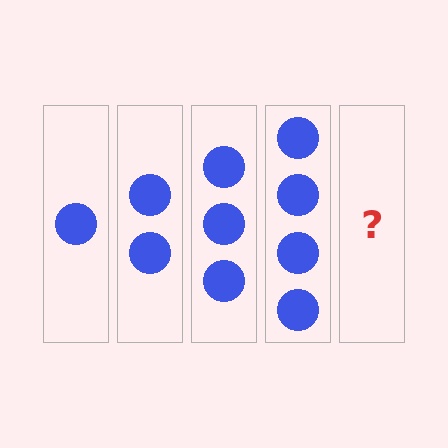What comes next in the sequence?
The next element should be 5 circles.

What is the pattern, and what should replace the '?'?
The pattern is that each step adds one more circle. The '?' should be 5 circles.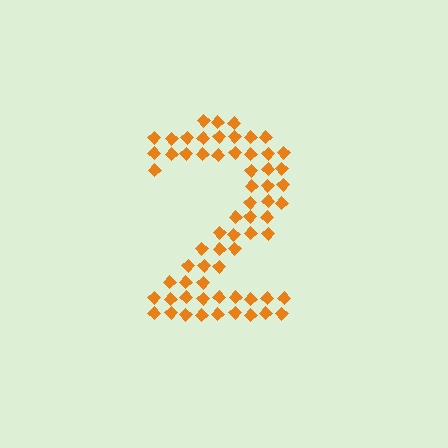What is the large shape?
The large shape is the digit 2.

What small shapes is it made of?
It is made of small diamonds.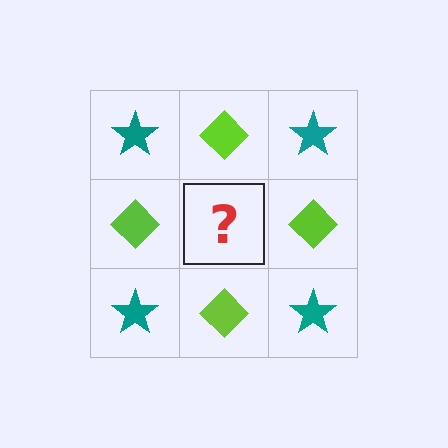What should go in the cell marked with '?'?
The missing cell should contain a teal star.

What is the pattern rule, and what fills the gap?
The rule is that it alternates teal star and lime diamond in a checkerboard pattern. The gap should be filled with a teal star.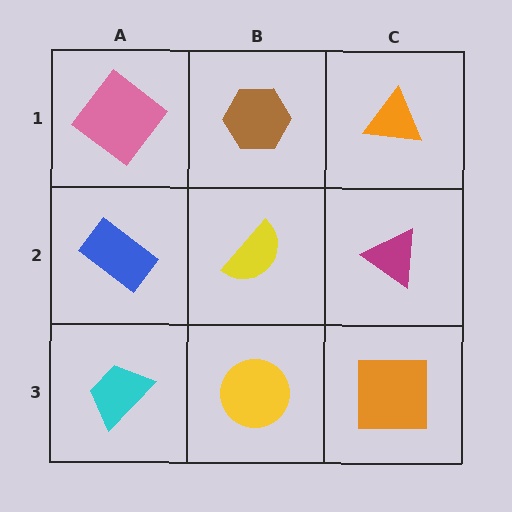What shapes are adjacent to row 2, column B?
A brown hexagon (row 1, column B), a yellow circle (row 3, column B), a blue rectangle (row 2, column A), a magenta triangle (row 2, column C).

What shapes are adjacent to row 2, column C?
An orange triangle (row 1, column C), an orange square (row 3, column C), a yellow semicircle (row 2, column B).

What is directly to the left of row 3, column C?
A yellow circle.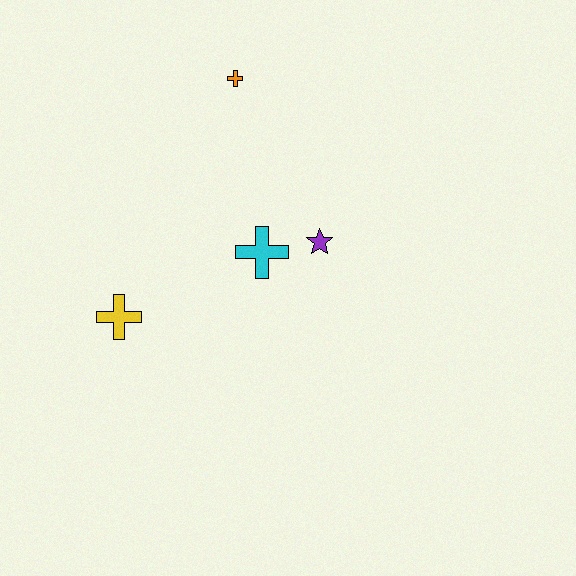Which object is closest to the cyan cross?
The purple star is closest to the cyan cross.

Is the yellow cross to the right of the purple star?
No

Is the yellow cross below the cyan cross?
Yes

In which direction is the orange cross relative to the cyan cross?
The orange cross is above the cyan cross.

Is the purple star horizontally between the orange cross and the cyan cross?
No